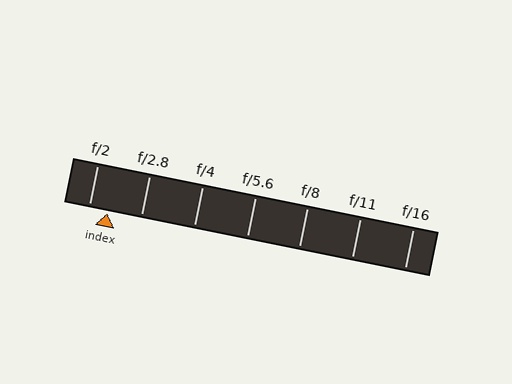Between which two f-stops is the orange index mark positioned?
The index mark is between f/2 and f/2.8.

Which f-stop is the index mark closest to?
The index mark is closest to f/2.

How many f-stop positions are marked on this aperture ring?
There are 7 f-stop positions marked.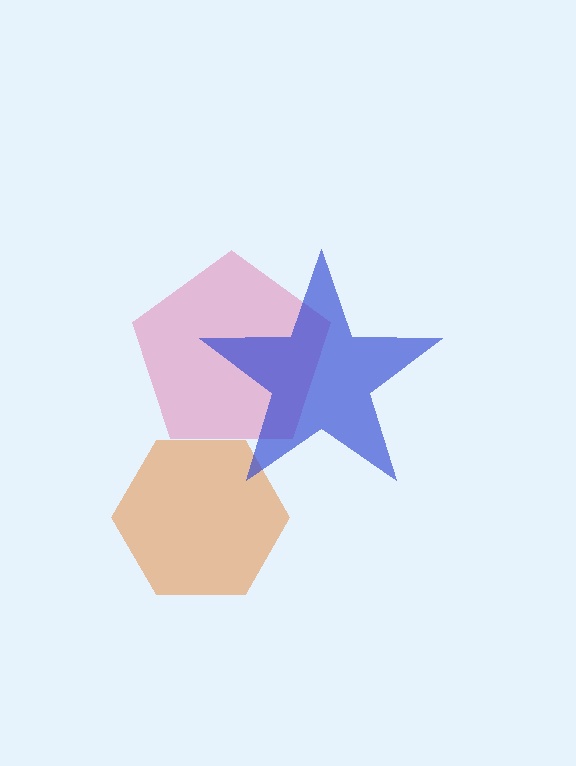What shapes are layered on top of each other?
The layered shapes are: an orange hexagon, a pink pentagon, a blue star.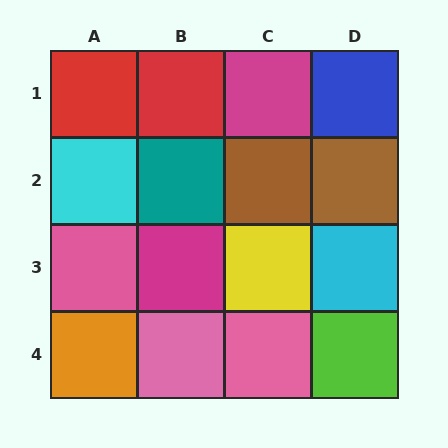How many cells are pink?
3 cells are pink.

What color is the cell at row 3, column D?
Cyan.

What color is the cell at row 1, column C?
Magenta.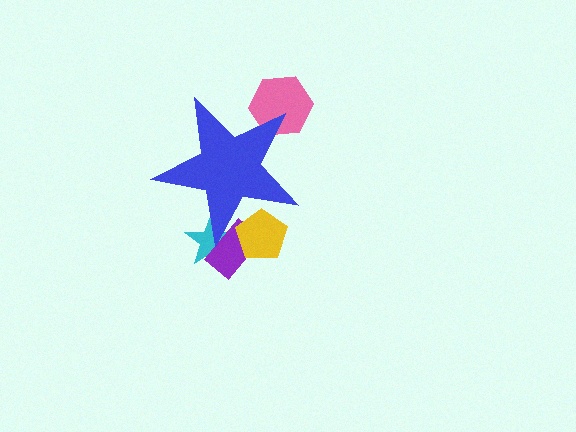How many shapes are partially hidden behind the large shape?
4 shapes are partially hidden.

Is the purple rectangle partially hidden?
Yes, the purple rectangle is partially hidden behind the blue star.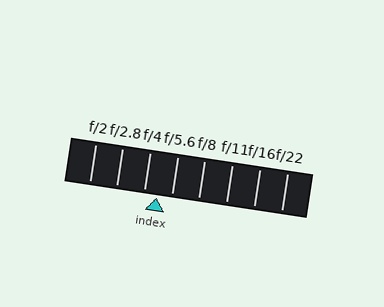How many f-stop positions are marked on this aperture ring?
There are 8 f-stop positions marked.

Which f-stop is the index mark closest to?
The index mark is closest to f/4.